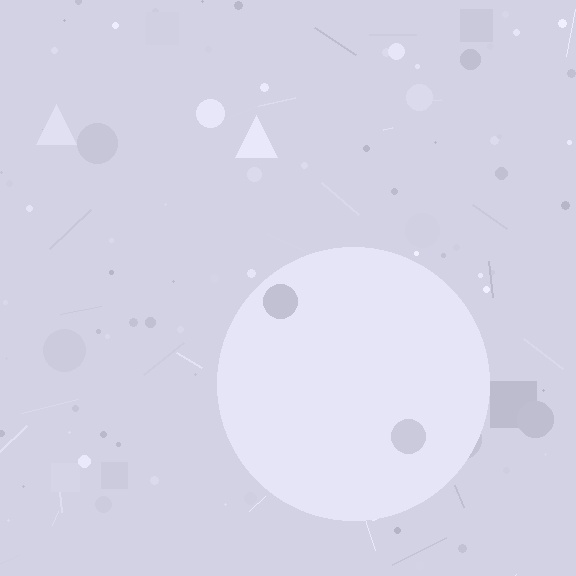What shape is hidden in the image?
A circle is hidden in the image.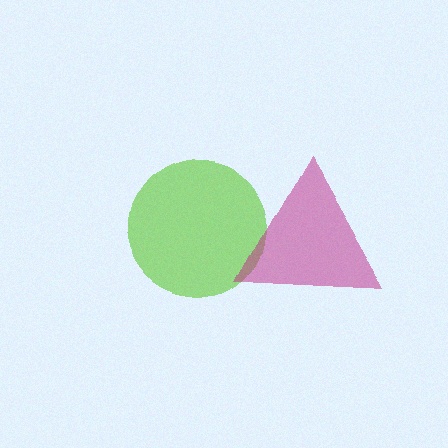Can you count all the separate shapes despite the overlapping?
Yes, there are 2 separate shapes.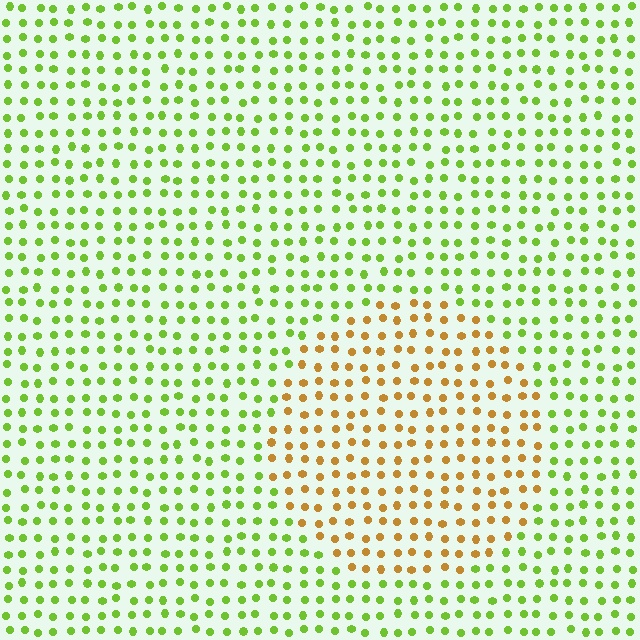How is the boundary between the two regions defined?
The boundary is defined purely by a slight shift in hue (about 57 degrees). Spacing, size, and orientation are identical on both sides.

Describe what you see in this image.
The image is filled with small lime elements in a uniform arrangement. A circle-shaped region is visible where the elements are tinted to a slightly different hue, forming a subtle color boundary.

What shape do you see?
I see a circle.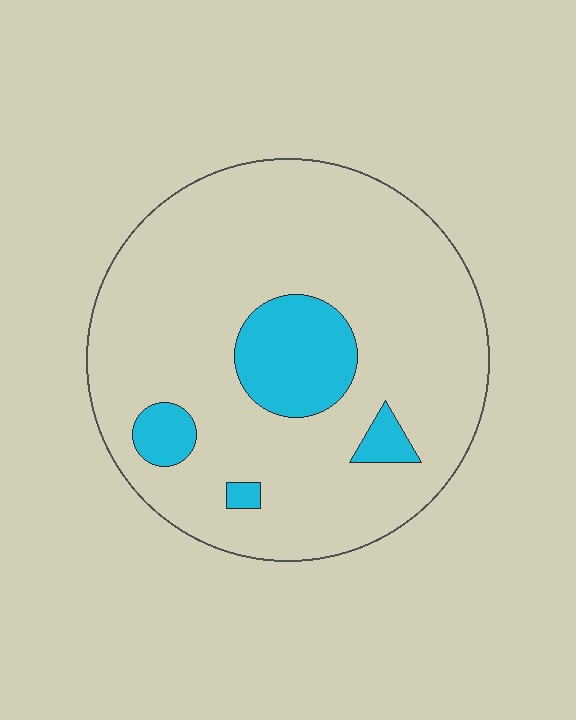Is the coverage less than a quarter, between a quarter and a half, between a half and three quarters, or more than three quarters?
Less than a quarter.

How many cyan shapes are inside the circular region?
4.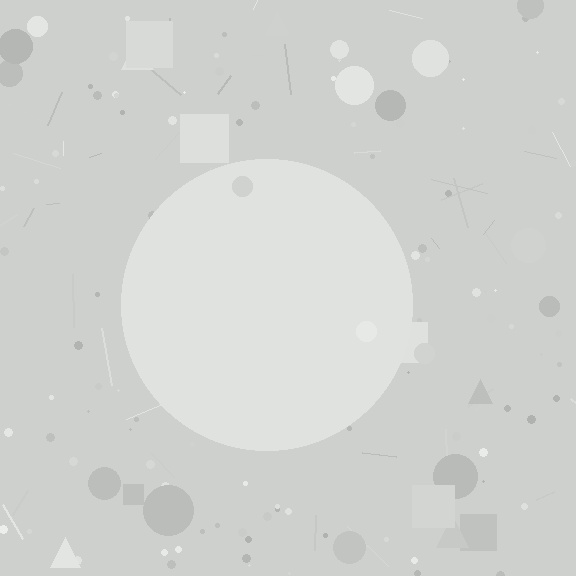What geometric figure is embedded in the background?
A circle is embedded in the background.